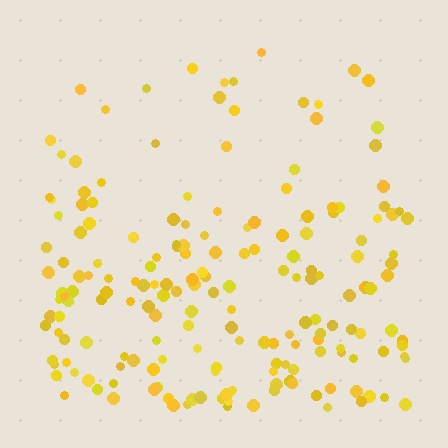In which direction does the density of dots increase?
From top to bottom, with the bottom side densest.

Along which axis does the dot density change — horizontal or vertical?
Vertical.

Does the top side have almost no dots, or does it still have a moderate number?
Still a moderate number, just noticeably fewer than the bottom.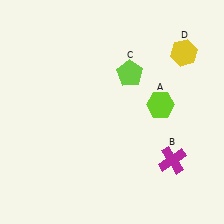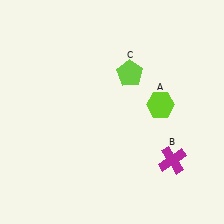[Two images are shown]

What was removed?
The yellow hexagon (D) was removed in Image 2.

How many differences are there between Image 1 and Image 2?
There is 1 difference between the two images.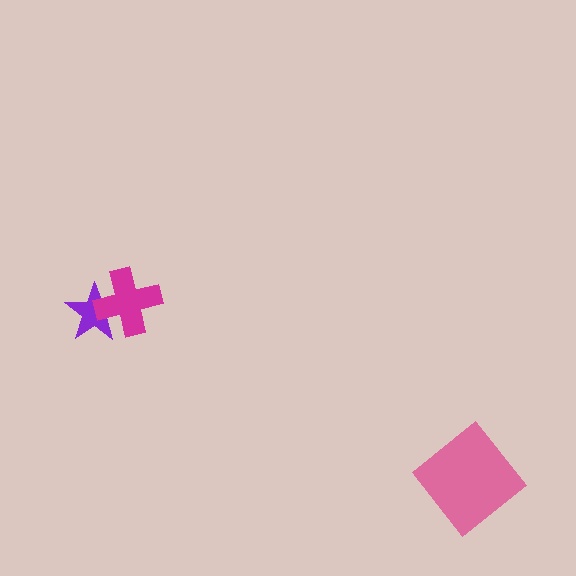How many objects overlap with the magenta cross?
1 object overlaps with the magenta cross.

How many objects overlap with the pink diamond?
0 objects overlap with the pink diamond.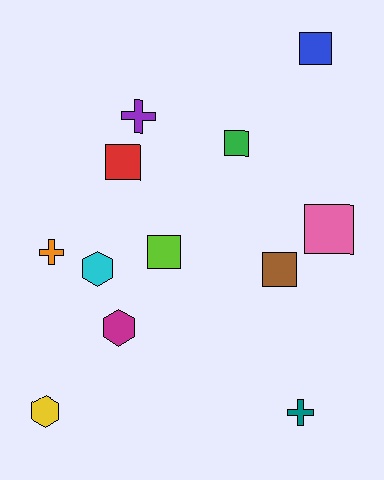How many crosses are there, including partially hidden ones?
There are 3 crosses.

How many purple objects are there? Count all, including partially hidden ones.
There is 1 purple object.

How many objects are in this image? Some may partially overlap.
There are 12 objects.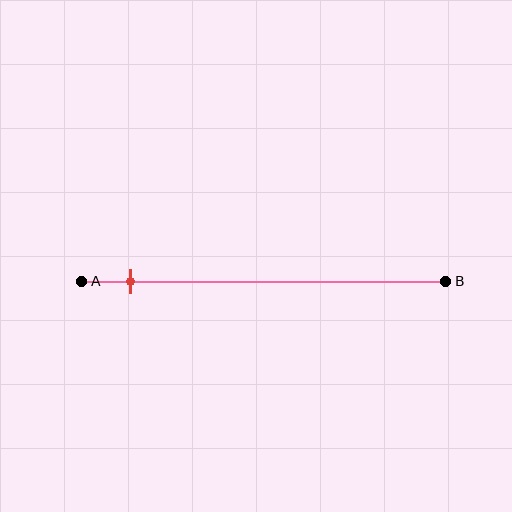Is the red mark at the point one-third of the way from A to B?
No, the mark is at about 15% from A, not at the 33% one-third point.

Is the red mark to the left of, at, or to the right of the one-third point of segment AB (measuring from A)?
The red mark is to the left of the one-third point of segment AB.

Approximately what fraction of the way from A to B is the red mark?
The red mark is approximately 15% of the way from A to B.